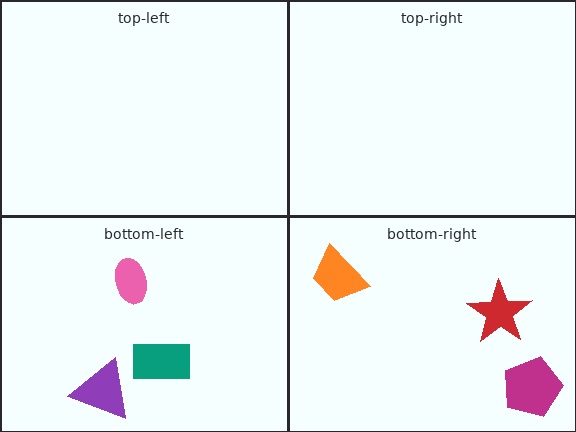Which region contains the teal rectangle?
The bottom-left region.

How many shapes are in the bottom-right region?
3.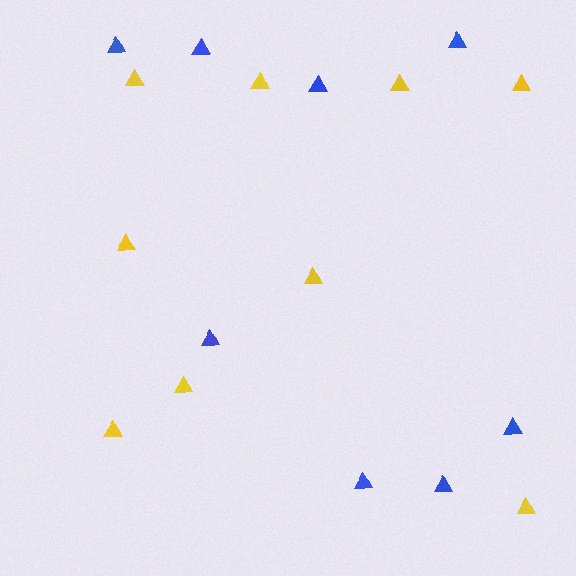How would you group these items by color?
There are 2 groups: one group of blue triangles (8) and one group of yellow triangles (9).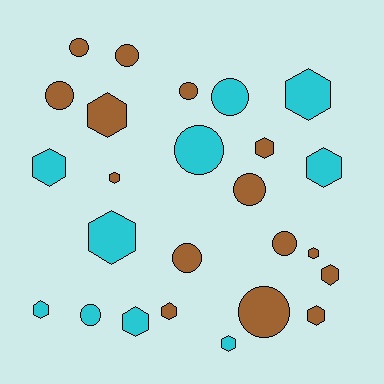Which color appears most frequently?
Brown, with 15 objects.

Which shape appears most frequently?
Hexagon, with 14 objects.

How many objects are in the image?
There are 25 objects.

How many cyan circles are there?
There are 3 cyan circles.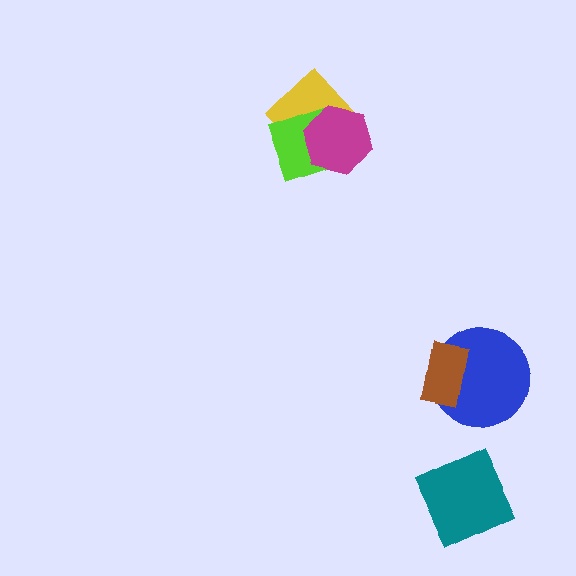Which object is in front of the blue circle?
The brown rectangle is in front of the blue circle.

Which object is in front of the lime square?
The magenta hexagon is in front of the lime square.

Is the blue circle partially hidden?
Yes, it is partially covered by another shape.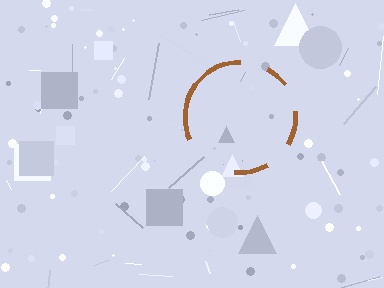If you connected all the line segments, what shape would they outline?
They would outline a circle.